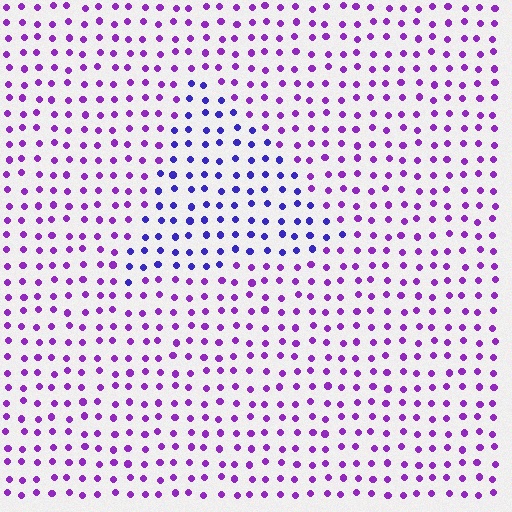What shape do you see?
I see a triangle.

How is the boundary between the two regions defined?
The boundary is defined purely by a slight shift in hue (about 36 degrees). Spacing, size, and orientation are identical on both sides.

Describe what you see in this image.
The image is filled with small purple elements in a uniform arrangement. A triangle-shaped region is visible where the elements are tinted to a slightly different hue, forming a subtle color boundary.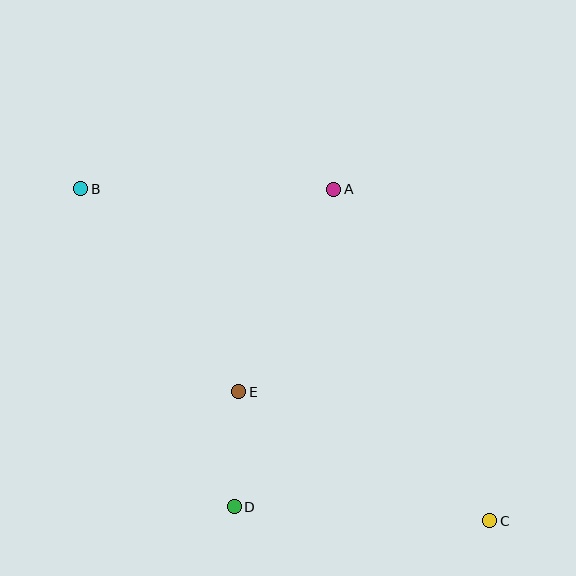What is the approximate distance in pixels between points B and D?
The distance between B and D is approximately 353 pixels.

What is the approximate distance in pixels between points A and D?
The distance between A and D is approximately 332 pixels.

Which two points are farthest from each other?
Points B and C are farthest from each other.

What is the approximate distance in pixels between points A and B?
The distance between A and B is approximately 253 pixels.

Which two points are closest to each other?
Points D and E are closest to each other.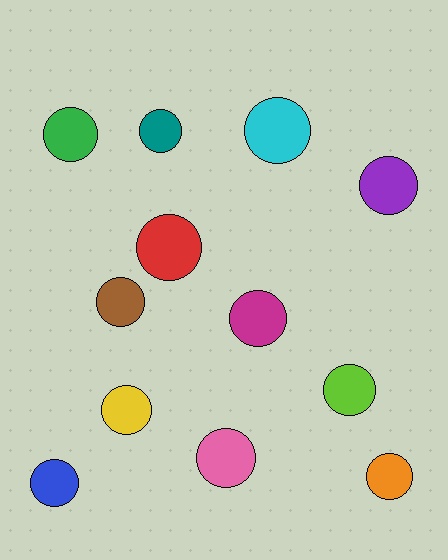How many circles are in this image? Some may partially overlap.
There are 12 circles.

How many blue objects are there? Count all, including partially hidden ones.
There is 1 blue object.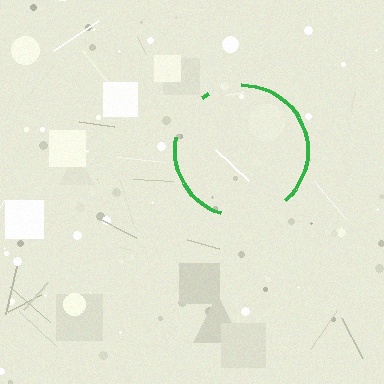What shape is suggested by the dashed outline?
The dashed outline suggests a circle.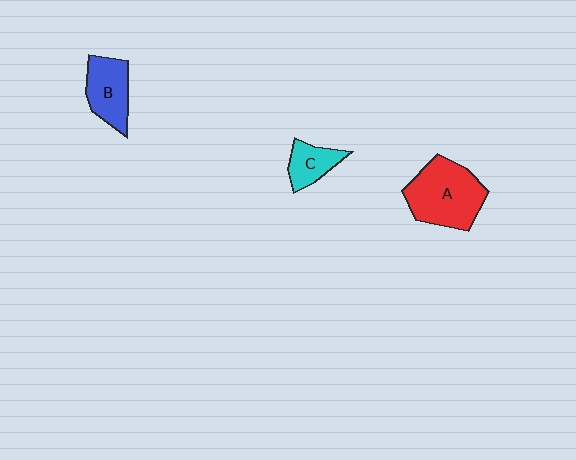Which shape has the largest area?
Shape A (red).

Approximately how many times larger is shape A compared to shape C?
Approximately 2.3 times.